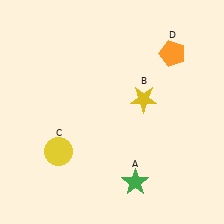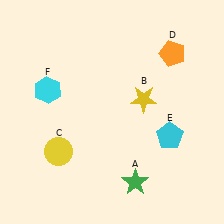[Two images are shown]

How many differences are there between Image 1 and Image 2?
There are 2 differences between the two images.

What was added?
A cyan pentagon (E), a cyan hexagon (F) were added in Image 2.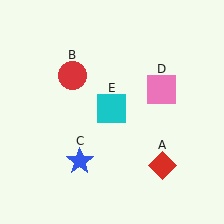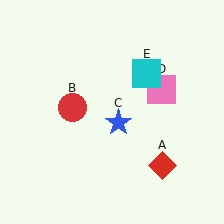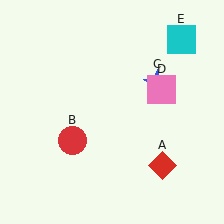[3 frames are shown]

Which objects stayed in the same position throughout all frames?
Red diamond (object A) and pink square (object D) remained stationary.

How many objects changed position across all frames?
3 objects changed position: red circle (object B), blue star (object C), cyan square (object E).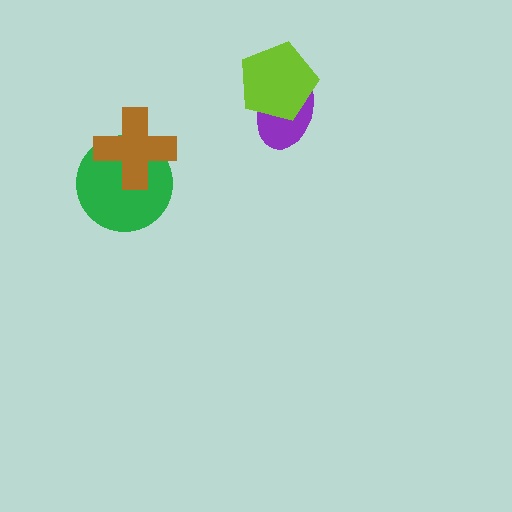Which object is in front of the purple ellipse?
The lime pentagon is in front of the purple ellipse.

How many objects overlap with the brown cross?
1 object overlaps with the brown cross.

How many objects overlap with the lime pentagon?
1 object overlaps with the lime pentagon.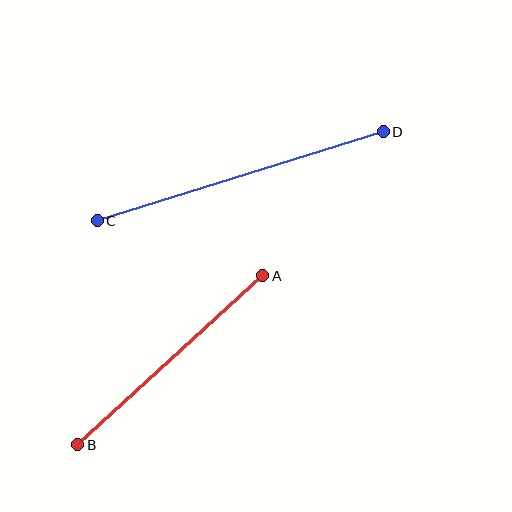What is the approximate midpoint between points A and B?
The midpoint is at approximately (170, 360) pixels.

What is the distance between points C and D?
The distance is approximately 300 pixels.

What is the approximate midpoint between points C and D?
The midpoint is at approximately (240, 176) pixels.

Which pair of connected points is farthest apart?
Points C and D are farthest apart.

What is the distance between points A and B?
The distance is approximately 251 pixels.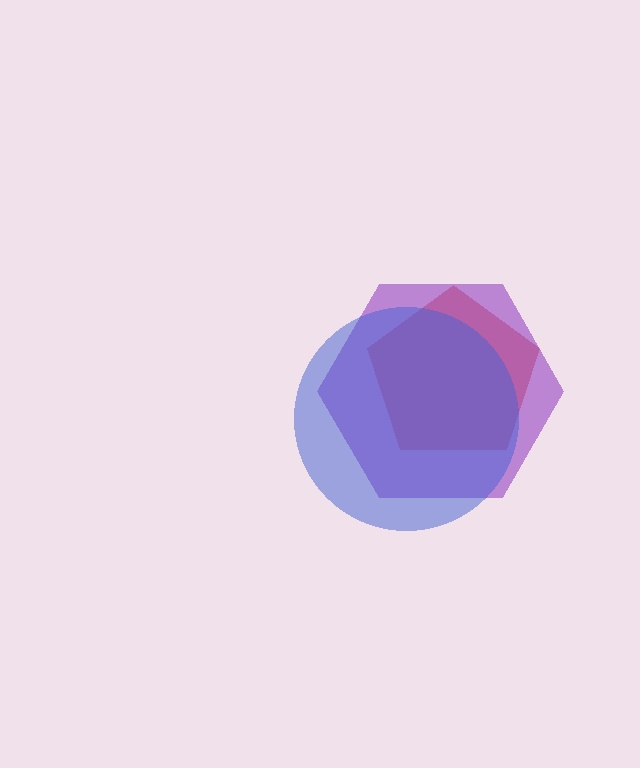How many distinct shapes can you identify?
There are 3 distinct shapes: a red pentagon, a purple hexagon, a blue circle.